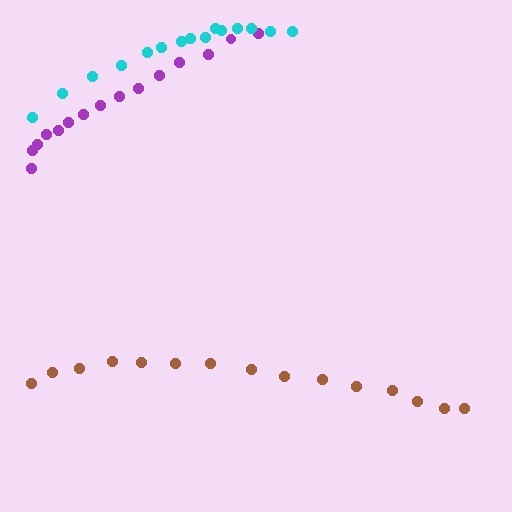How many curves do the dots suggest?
There are 3 distinct paths.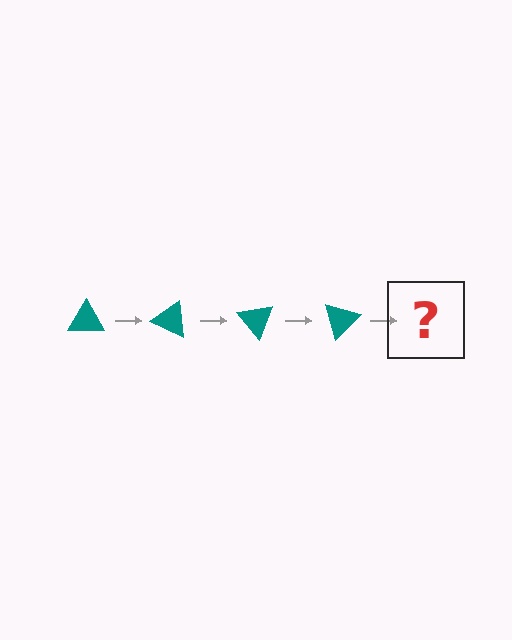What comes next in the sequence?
The next element should be a teal triangle rotated 100 degrees.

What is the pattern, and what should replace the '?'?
The pattern is that the triangle rotates 25 degrees each step. The '?' should be a teal triangle rotated 100 degrees.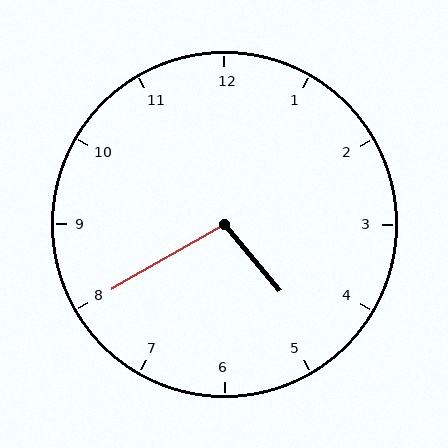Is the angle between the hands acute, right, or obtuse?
It is obtuse.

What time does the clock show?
4:40.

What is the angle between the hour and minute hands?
Approximately 100 degrees.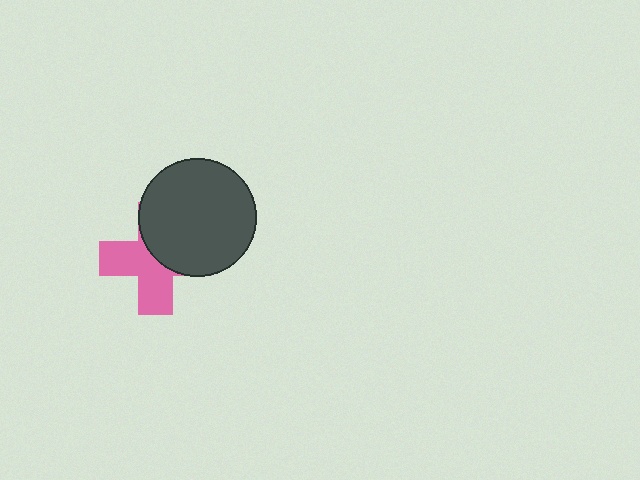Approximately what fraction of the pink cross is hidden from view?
Roughly 48% of the pink cross is hidden behind the dark gray circle.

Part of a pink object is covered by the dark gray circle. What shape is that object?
It is a cross.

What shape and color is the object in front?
The object in front is a dark gray circle.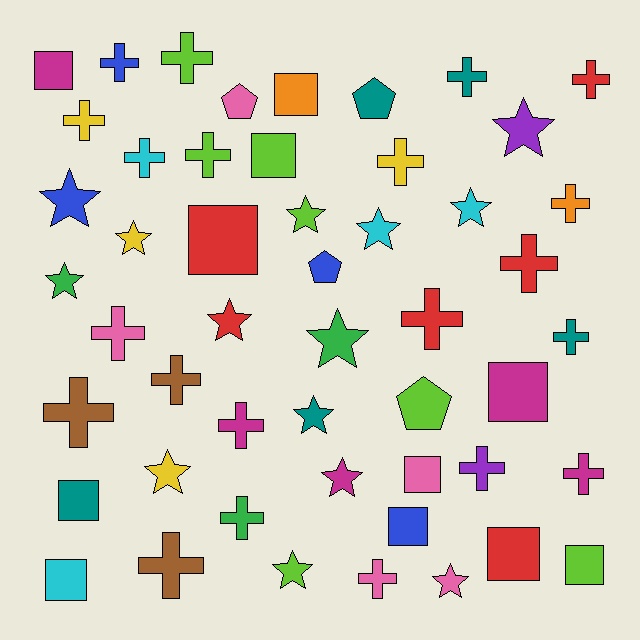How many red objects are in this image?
There are 6 red objects.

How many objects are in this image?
There are 50 objects.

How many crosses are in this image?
There are 21 crosses.